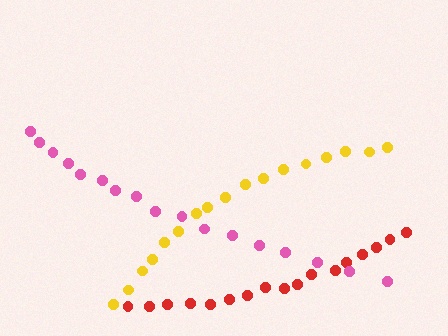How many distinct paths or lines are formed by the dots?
There are 3 distinct paths.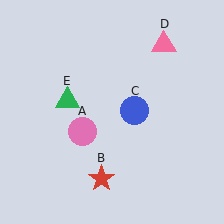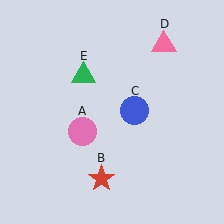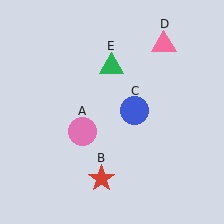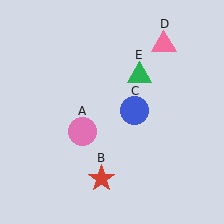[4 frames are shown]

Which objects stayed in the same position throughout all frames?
Pink circle (object A) and red star (object B) and blue circle (object C) and pink triangle (object D) remained stationary.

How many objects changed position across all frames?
1 object changed position: green triangle (object E).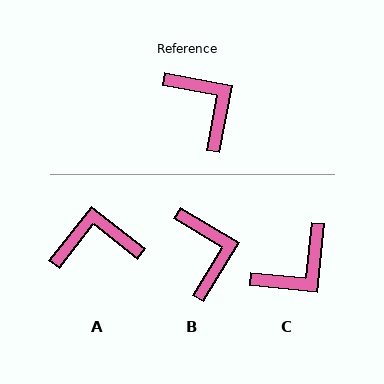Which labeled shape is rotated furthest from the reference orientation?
C, about 85 degrees away.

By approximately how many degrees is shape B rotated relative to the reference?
Approximately 21 degrees clockwise.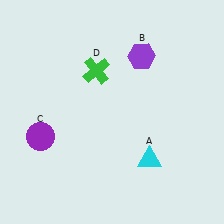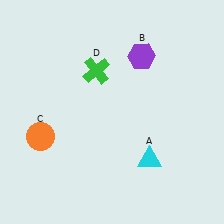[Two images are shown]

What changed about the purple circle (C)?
In Image 1, C is purple. In Image 2, it changed to orange.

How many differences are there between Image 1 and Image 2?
There is 1 difference between the two images.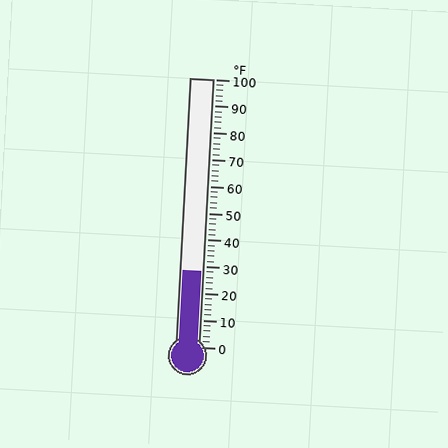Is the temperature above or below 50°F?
The temperature is below 50°F.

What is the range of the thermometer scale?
The thermometer scale ranges from 0°F to 100°F.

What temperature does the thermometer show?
The thermometer shows approximately 28°F.